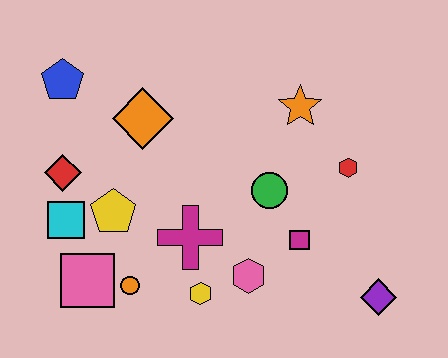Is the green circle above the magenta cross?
Yes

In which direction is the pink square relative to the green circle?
The pink square is to the left of the green circle.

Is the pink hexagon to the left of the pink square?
No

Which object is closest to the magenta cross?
The yellow hexagon is closest to the magenta cross.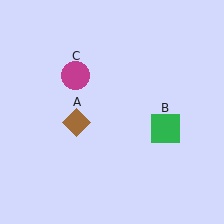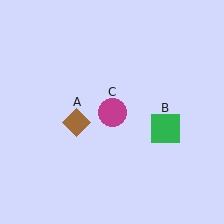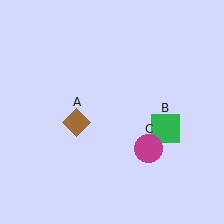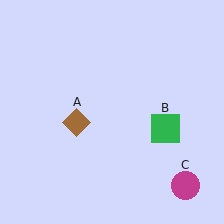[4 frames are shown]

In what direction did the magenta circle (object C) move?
The magenta circle (object C) moved down and to the right.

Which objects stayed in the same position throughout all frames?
Brown diamond (object A) and green square (object B) remained stationary.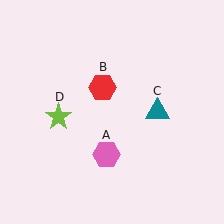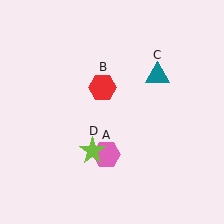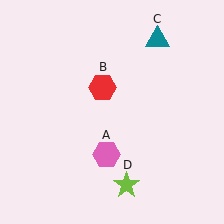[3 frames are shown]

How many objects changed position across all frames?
2 objects changed position: teal triangle (object C), lime star (object D).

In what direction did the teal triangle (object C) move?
The teal triangle (object C) moved up.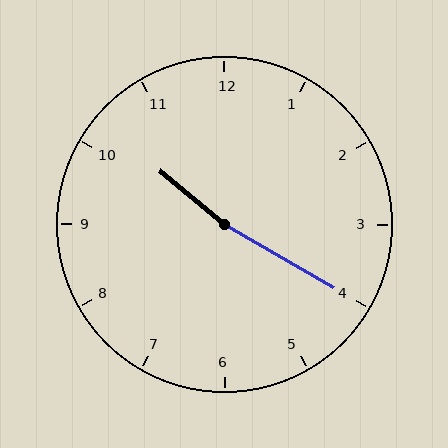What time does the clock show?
10:20.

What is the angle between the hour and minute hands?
Approximately 170 degrees.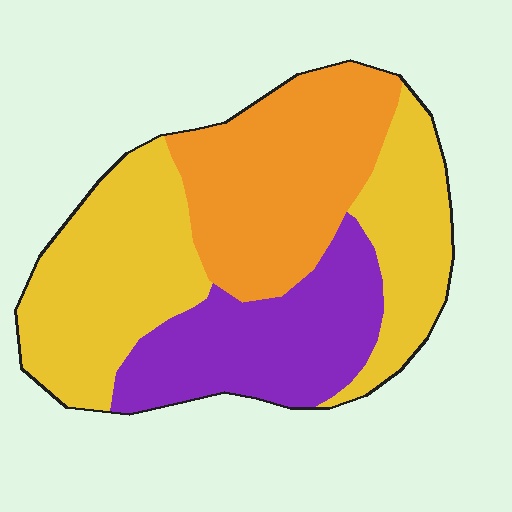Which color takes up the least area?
Purple, at roughly 25%.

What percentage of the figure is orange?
Orange takes up about one third (1/3) of the figure.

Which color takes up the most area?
Yellow, at roughly 45%.